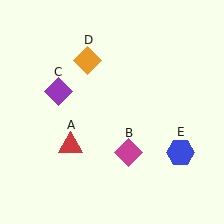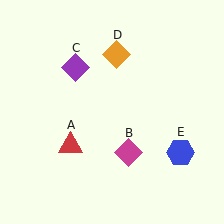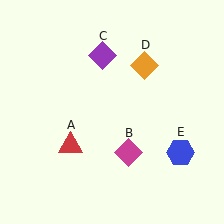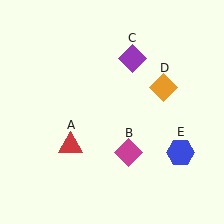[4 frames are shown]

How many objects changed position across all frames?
2 objects changed position: purple diamond (object C), orange diamond (object D).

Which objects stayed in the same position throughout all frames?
Red triangle (object A) and magenta diamond (object B) and blue hexagon (object E) remained stationary.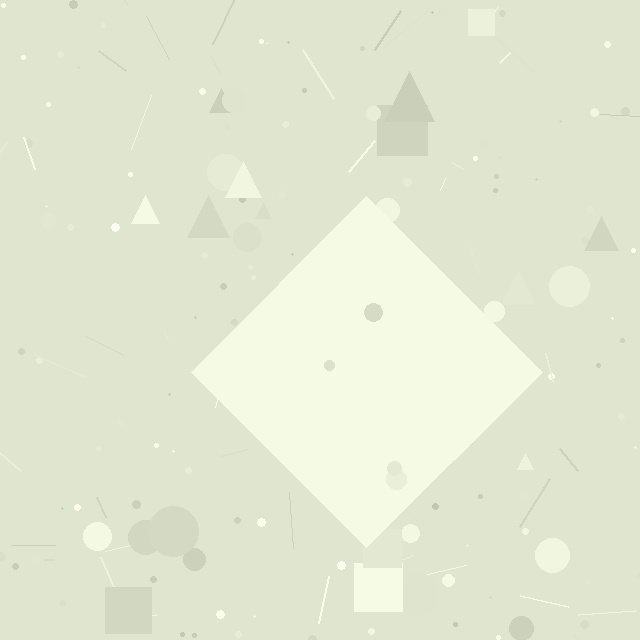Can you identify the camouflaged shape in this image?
The camouflaged shape is a diamond.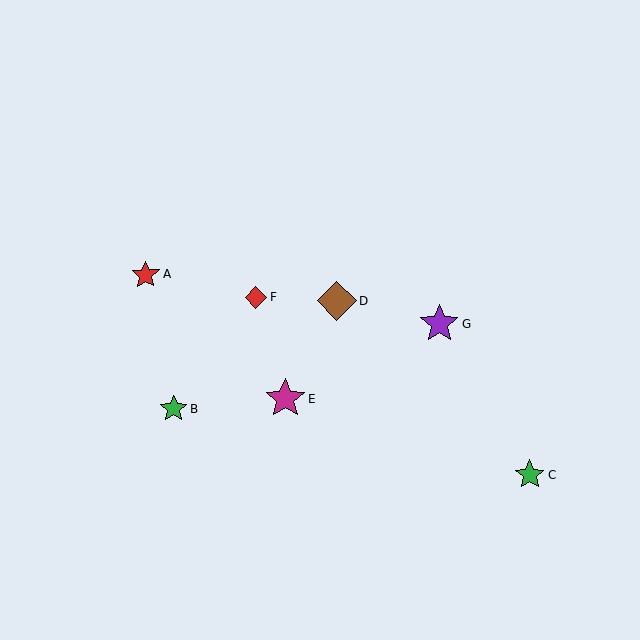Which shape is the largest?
The magenta star (labeled E) is the largest.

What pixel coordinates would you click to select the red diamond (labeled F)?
Click at (256, 298) to select the red diamond F.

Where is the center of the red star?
The center of the red star is at (146, 275).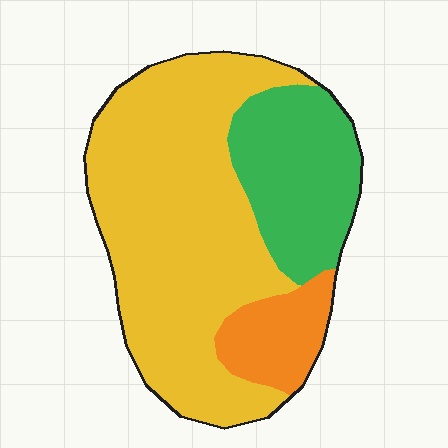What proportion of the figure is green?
Green covers 25% of the figure.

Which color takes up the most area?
Yellow, at roughly 65%.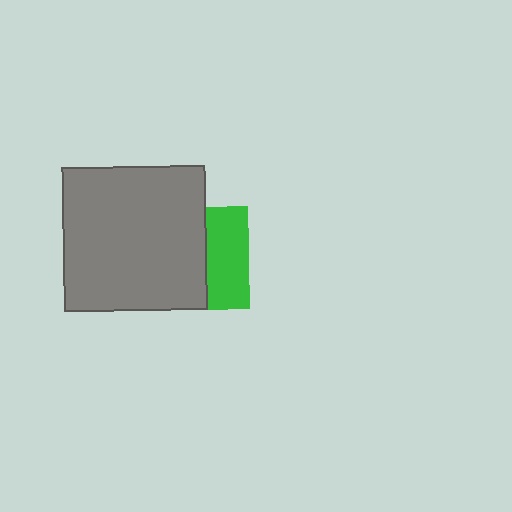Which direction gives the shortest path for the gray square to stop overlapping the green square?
Moving left gives the shortest separation.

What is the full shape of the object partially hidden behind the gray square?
The partially hidden object is a green square.